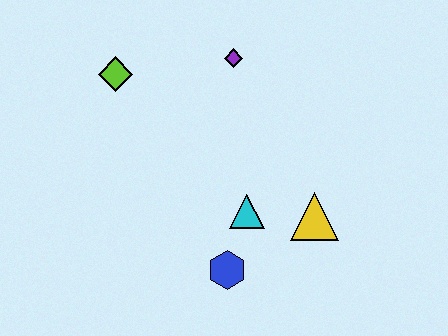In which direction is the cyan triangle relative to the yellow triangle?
The cyan triangle is to the left of the yellow triangle.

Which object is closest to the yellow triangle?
The cyan triangle is closest to the yellow triangle.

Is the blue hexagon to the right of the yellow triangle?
No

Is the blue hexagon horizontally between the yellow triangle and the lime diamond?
Yes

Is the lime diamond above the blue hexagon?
Yes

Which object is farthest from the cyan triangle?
The lime diamond is farthest from the cyan triangle.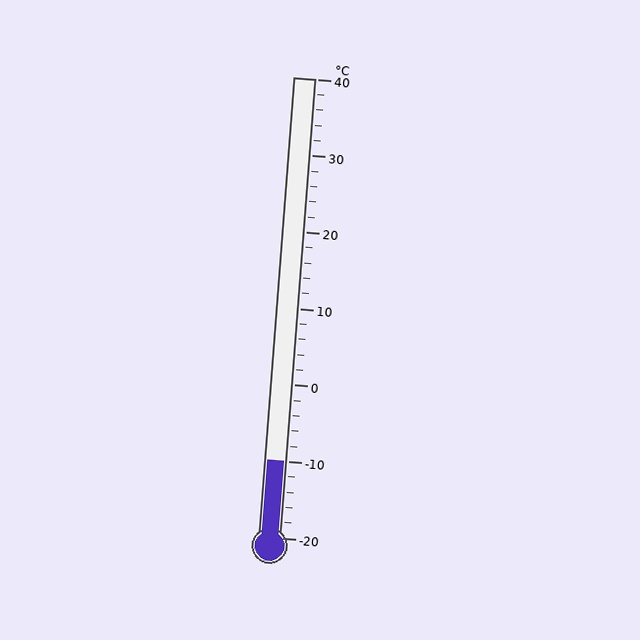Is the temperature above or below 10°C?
The temperature is below 10°C.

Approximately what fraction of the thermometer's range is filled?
The thermometer is filled to approximately 15% of its range.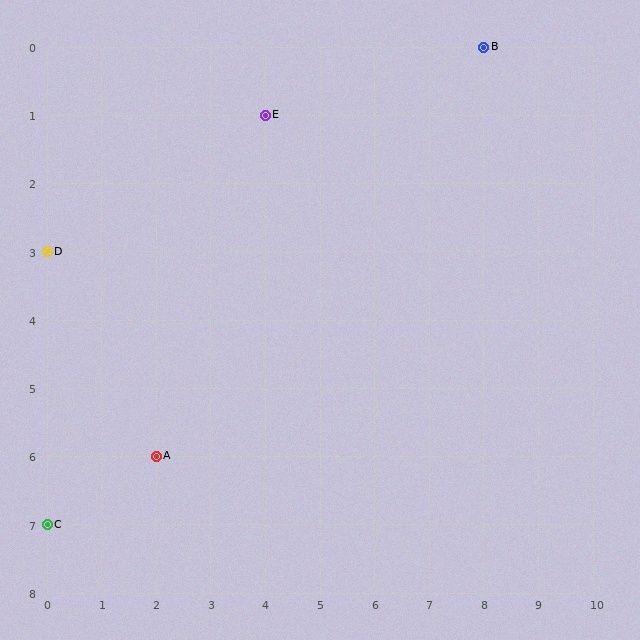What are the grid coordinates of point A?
Point A is at grid coordinates (2, 6).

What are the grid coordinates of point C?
Point C is at grid coordinates (0, 7).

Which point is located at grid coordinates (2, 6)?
Point A is at (2, 6).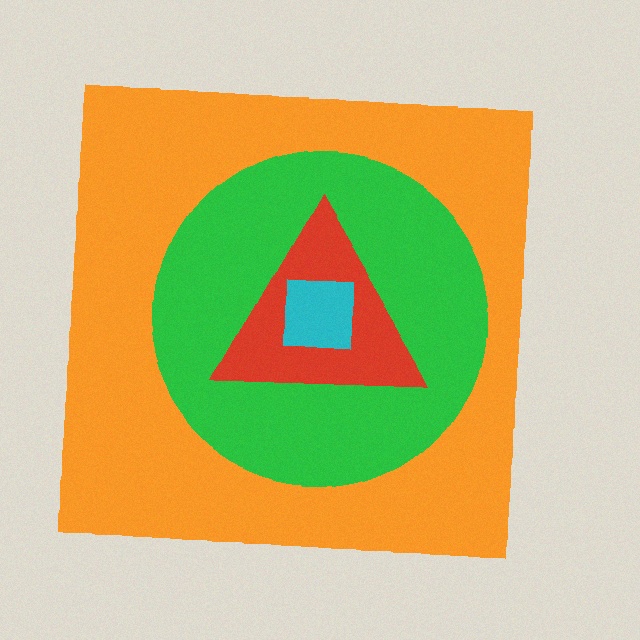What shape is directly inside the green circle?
The red triangle.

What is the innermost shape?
The cyan square.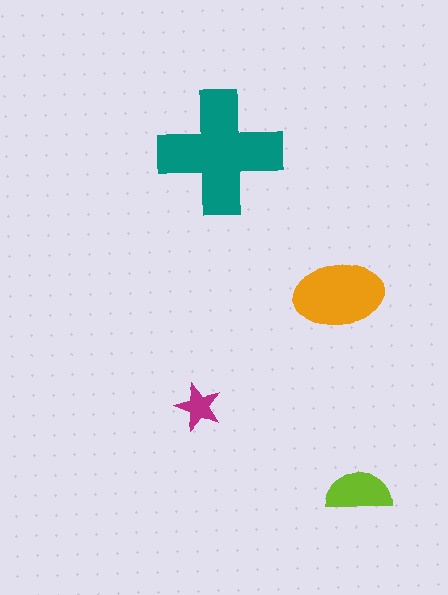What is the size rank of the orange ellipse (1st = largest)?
2nd.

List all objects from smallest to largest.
The magenta star, the lime semicircle, the orange ellipse, the teal cross.